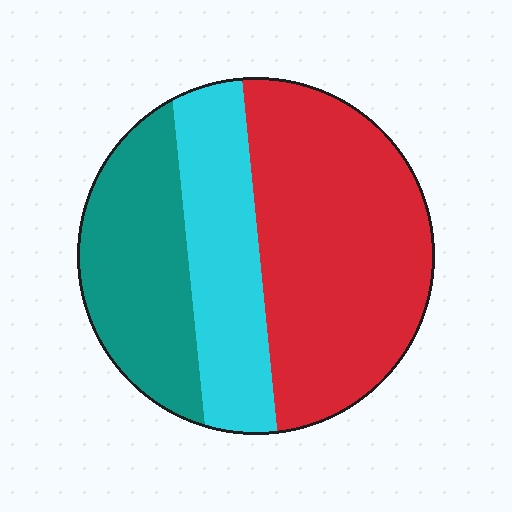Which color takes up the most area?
Red, at roughly 50%.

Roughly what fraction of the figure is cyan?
Cyan covers roughly 25% of the figure.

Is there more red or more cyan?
Red.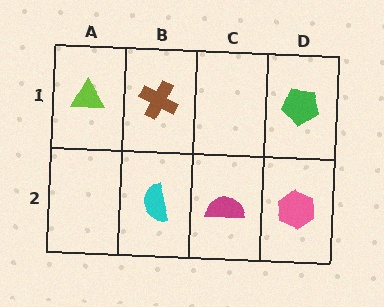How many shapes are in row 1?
3 shapes.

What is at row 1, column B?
A brown cross.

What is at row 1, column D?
A green pentagon.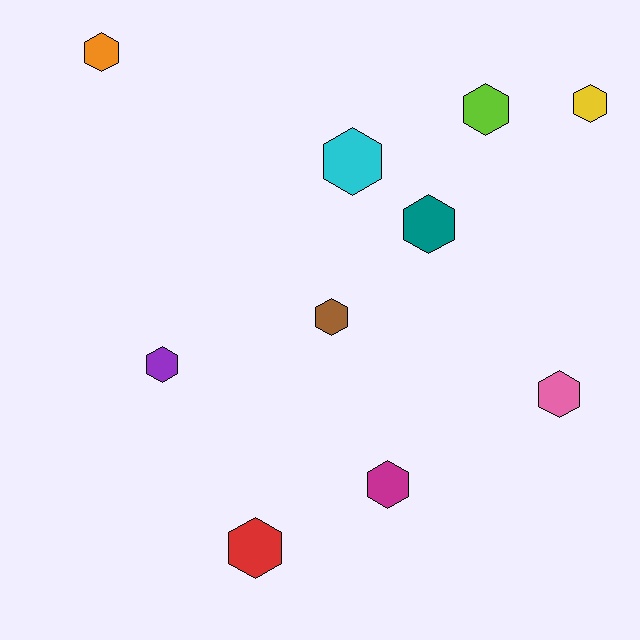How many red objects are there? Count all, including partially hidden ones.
There is 1 red object.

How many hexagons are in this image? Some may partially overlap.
There are 10 hexagons.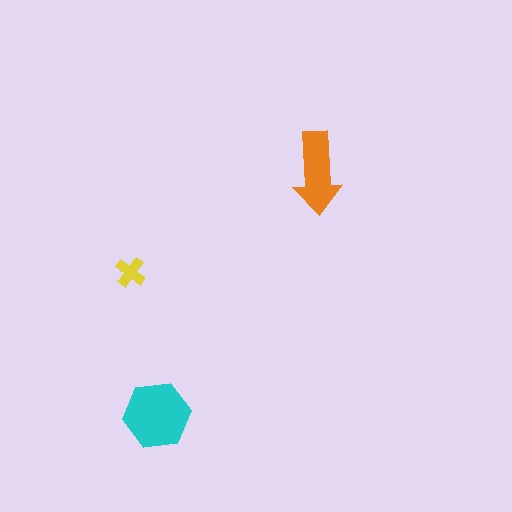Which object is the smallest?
The yellow cross.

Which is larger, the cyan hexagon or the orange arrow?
The cyan hexagon.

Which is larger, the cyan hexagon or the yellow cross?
The cyan hexagon.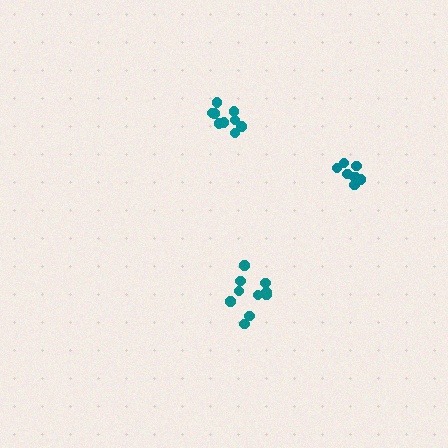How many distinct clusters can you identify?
There are 3 distinct clusters.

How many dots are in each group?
Group 1: 7 dots, Group 2: 10 dots, Group 3: 9 dots (26 total).